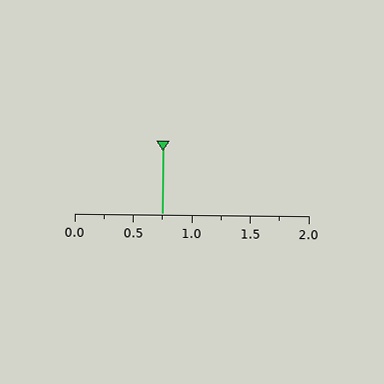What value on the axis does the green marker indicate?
The marker indicates approximately 0.75.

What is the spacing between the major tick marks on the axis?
The major ticks are spaced 0.5 apart.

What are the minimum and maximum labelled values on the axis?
The axis runs from 0.0 to 2.0.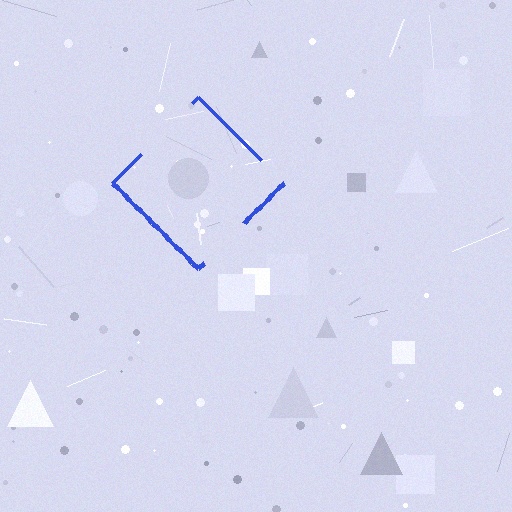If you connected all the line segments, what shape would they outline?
They would outline a diamond.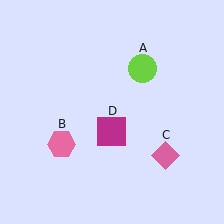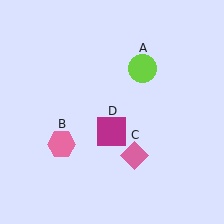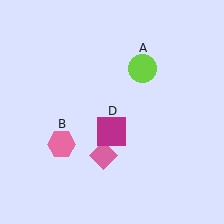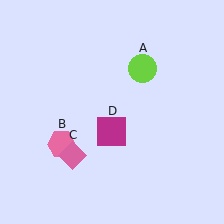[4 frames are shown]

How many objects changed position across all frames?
1 object changed position: pink diamond (object C).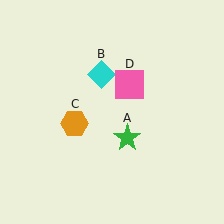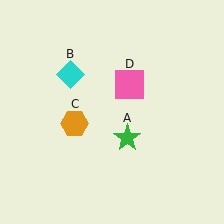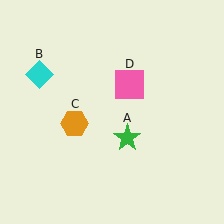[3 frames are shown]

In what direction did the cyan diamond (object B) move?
The cyan diamond (object B) moved left.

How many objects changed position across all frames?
1 object changed position: cyan diamond (object B).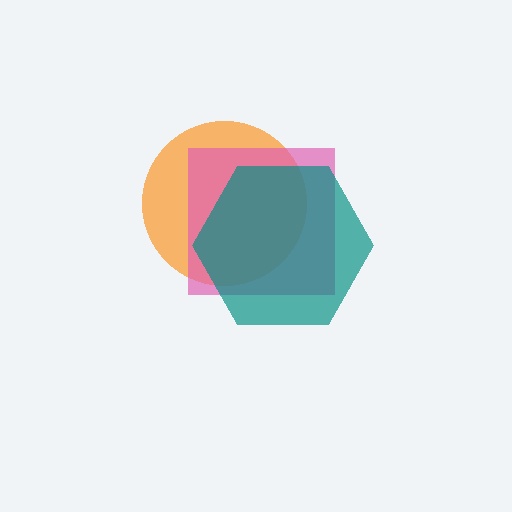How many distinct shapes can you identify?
There are 3 distinct shapes: an orange circle, a pink square, a teal hexagon.